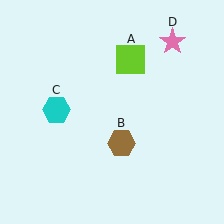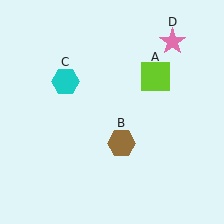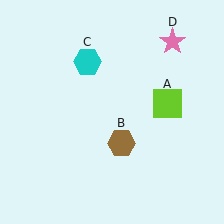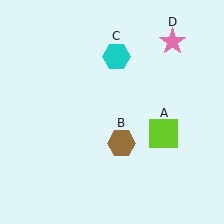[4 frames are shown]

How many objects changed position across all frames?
2 objects changed position: lime square (object A), cyan hexagon (object C).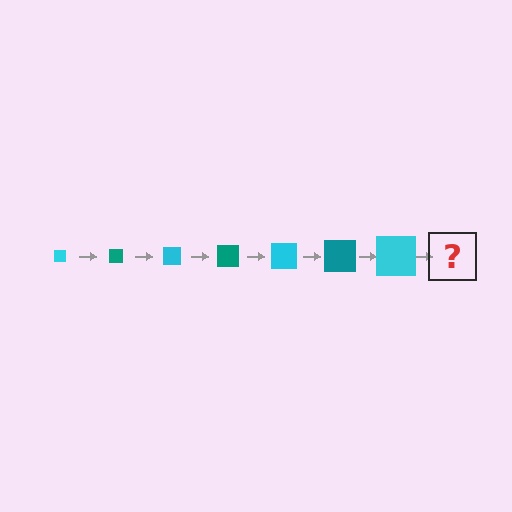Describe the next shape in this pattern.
It should be a teal square, larger than the previous one.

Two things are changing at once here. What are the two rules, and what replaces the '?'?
The two rules are that the square grows larger each step and the color cycles through cyan and teal. The '?' should be a teal square, larger than the previous one.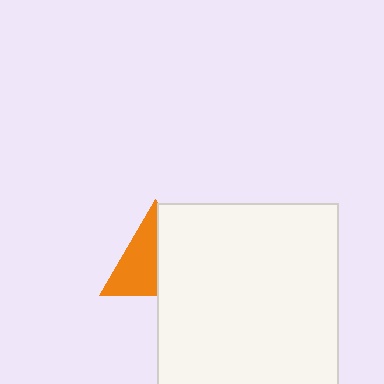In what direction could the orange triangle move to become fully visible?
The orange triangle could move left. That would shift it out from behind the white rectangle entirely.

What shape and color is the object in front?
The object in front is a white rectangle.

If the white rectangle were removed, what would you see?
You would see the complete orange triangle.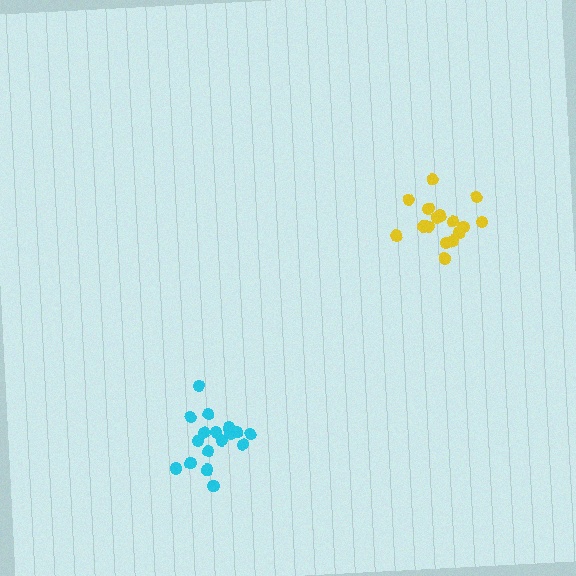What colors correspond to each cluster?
The clusters are colored: cyan, yellow.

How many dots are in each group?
Group 1: 17 dots, Group 2: 17 dots (34 total).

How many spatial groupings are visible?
There are 2 spatial groupings.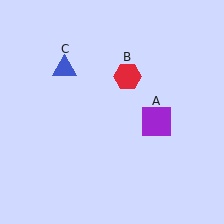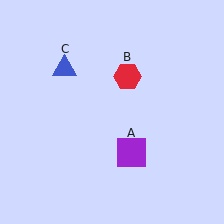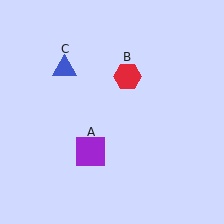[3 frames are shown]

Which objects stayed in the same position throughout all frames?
Red hexagon (object B) and blue triangle (object C) remained stationary.